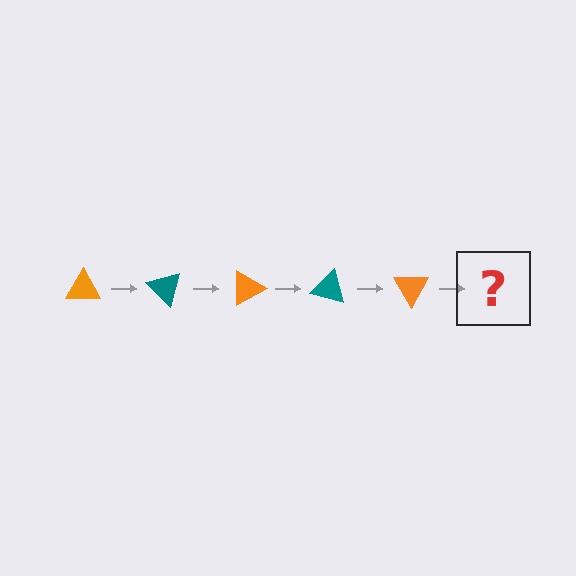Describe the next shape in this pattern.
It should be a teal triangle, rotated 225 degrees from the start.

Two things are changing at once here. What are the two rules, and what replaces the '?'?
The two rules are that it rotates 45 degrees each step and the color cycles through orange and teal. The '?' should be a teal triangle, rotated 225 degrees from the start.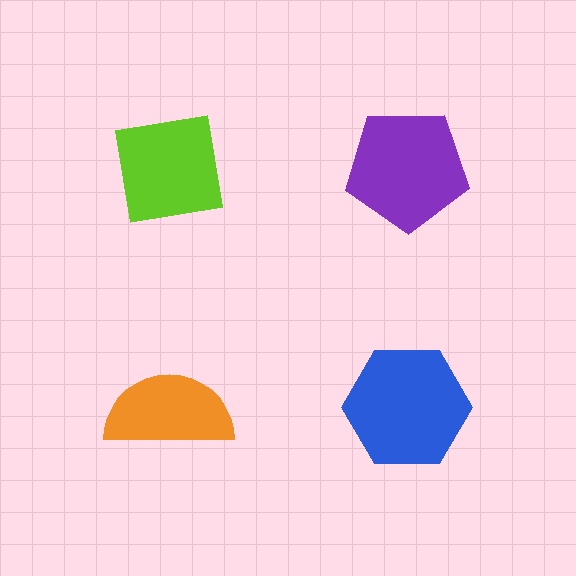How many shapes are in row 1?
2 shapes.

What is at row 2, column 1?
An orange semicircle.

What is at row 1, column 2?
A purple pentagon.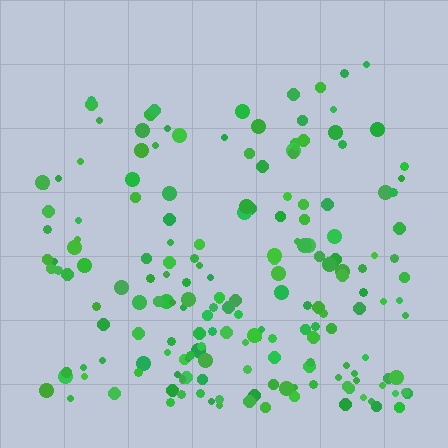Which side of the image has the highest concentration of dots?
The bottom.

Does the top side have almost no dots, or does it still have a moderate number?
Still a moderate number, just noticeably fewer than the bottom.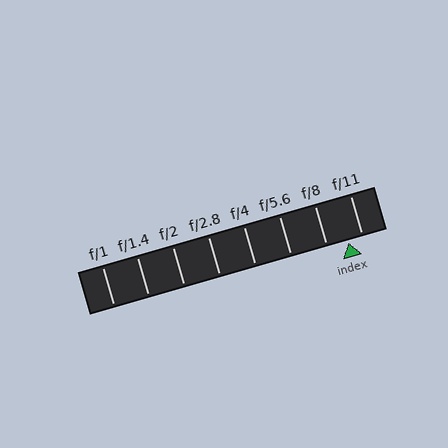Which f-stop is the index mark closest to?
The index mark is closest to f/11.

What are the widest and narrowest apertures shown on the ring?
The widest aperture shown is f/1 and the narrowest is f/11.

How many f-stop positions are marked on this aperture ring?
There are 8 f-stop positions marked.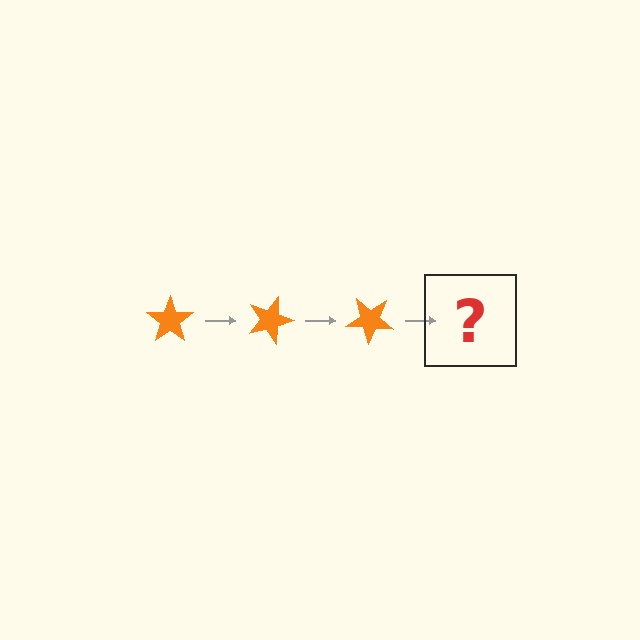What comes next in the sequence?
The next element should be an orange star rotated 60 degrees.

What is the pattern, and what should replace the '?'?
The pattern is that the star rotates 20 degrees each step. The '?' should be an orange star rotated 60 degrees.